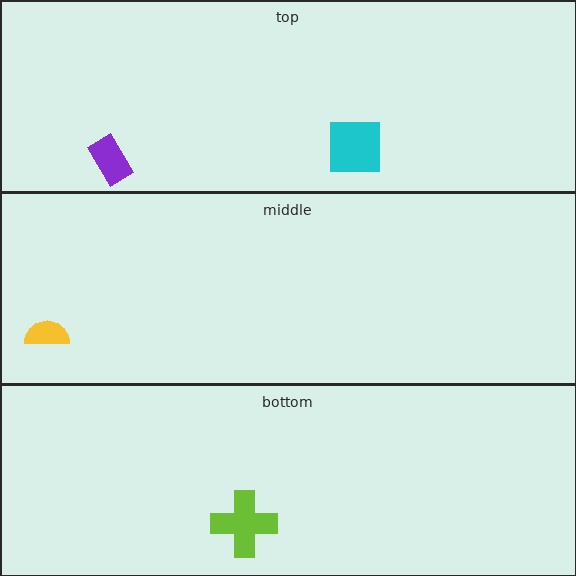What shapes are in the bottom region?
The lime cross.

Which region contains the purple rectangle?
The top region.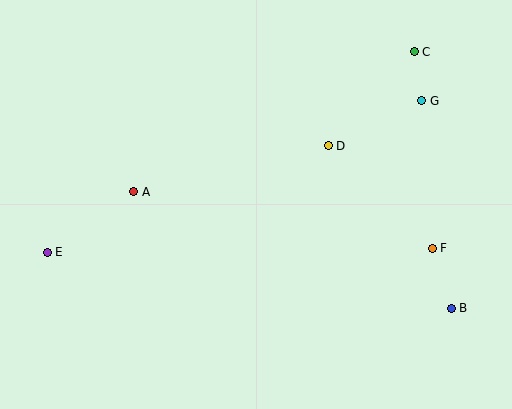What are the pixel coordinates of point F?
Point F is at (432, 248).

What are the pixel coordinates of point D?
Point D is at (328, 146).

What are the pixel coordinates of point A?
Point A is at (134, 192).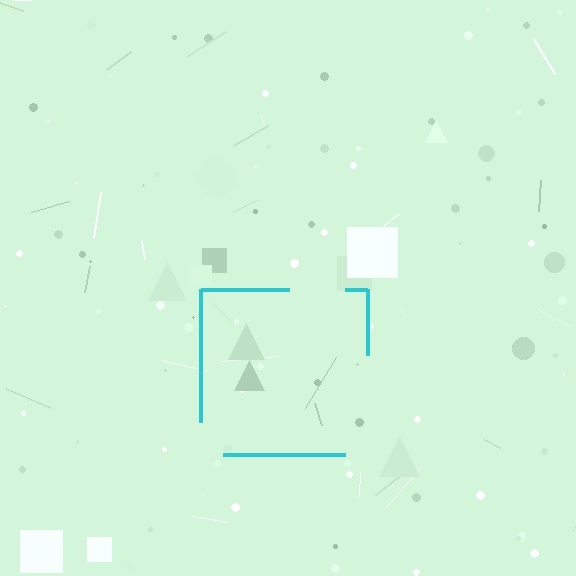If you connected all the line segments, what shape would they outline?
They would outline a square.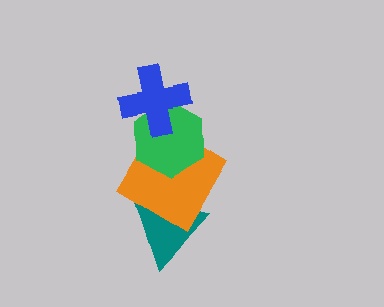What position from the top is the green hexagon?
The green hexagon is 2nd from the top.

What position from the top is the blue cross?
The blue cross is 1st from the top.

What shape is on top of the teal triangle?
The orange diamond is on top of the teal triangle.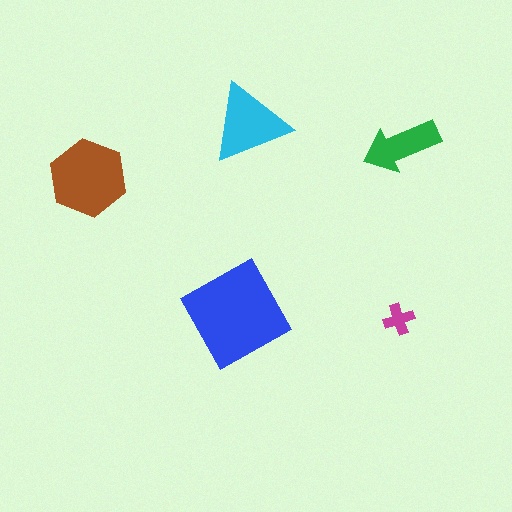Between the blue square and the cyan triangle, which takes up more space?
The blue square.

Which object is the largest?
The blue square.